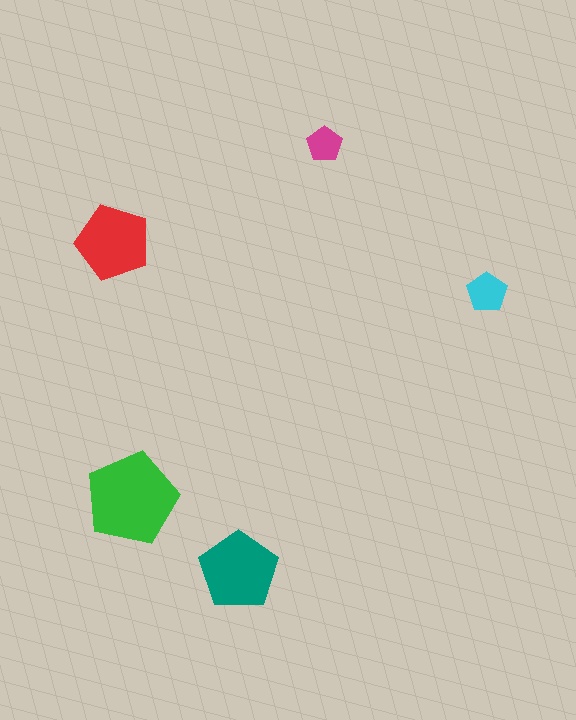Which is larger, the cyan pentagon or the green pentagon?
The green one.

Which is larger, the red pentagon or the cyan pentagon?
The red one.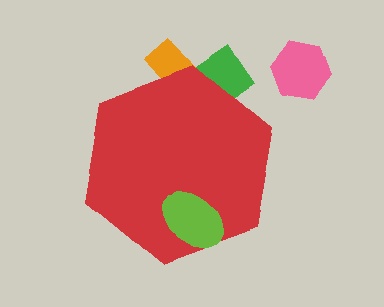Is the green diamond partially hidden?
Yes, the green diamond is partially hidden behind the red hexagon.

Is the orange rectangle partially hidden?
Yes, the orange rectangle is partially hidden behind the red hexagon.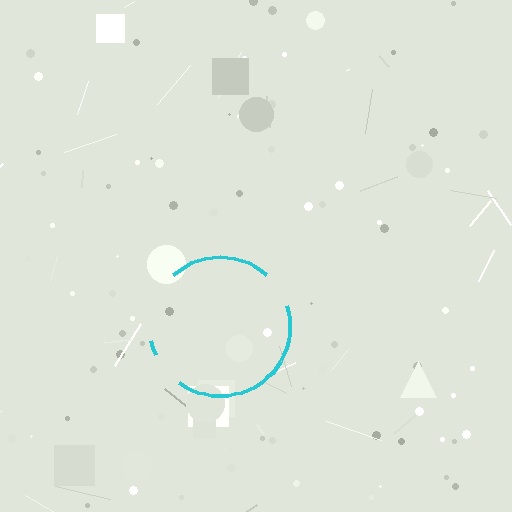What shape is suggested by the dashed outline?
The dashed outline suggests a circle.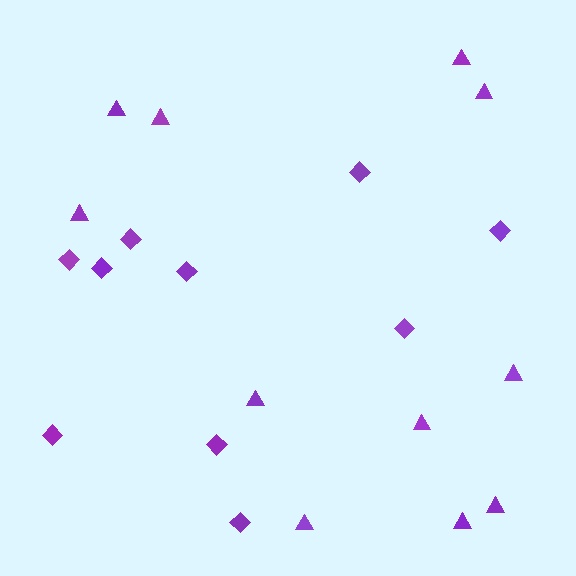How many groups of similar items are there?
There are 2 groups: one group of diamonds (10) and one group of triangles (11).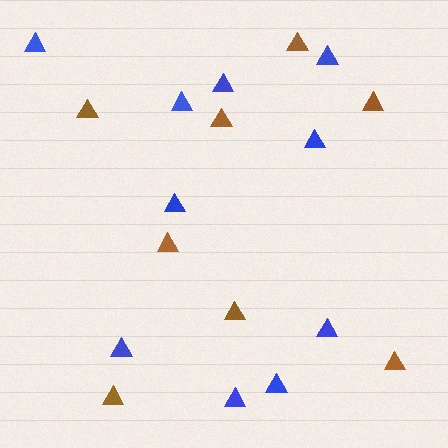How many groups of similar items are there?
There are 2 groups: one group of brown triangles (8) and one group of blue triangles (10).